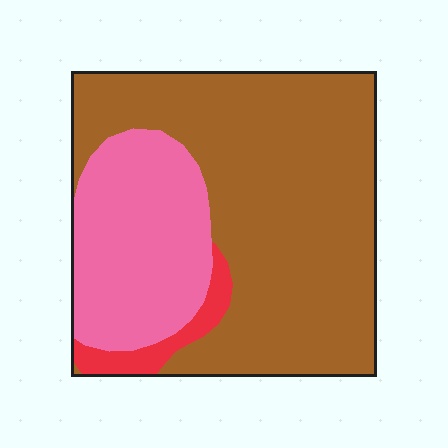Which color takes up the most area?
Brown, at roughly 65%.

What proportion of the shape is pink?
Pink takes up about one quarter (1/4) of the shape.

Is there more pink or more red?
Pink.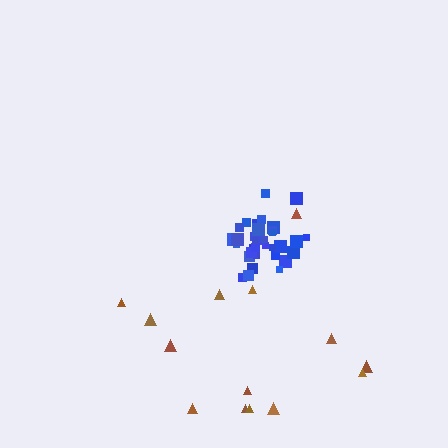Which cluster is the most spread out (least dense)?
Brown.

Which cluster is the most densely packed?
Blue.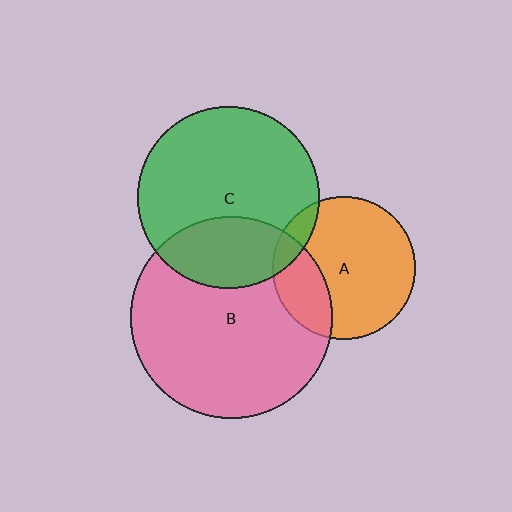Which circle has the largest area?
Circle B (pink).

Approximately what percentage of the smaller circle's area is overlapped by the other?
Approximately 10%.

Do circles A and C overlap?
Yes.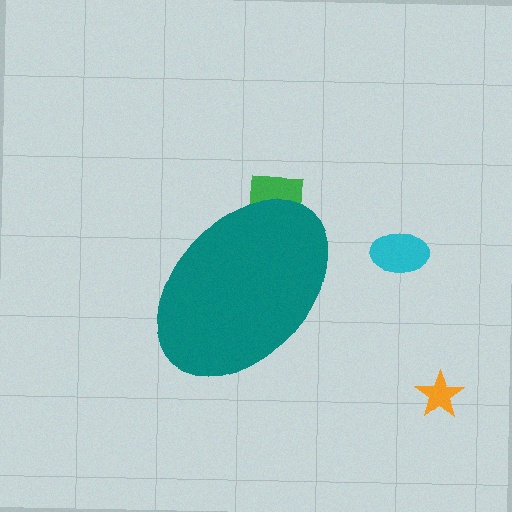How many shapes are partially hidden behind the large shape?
1 shape is partially hidden.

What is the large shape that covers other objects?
A teal ellipse.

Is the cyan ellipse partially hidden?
No, the cyan ellipse is fully visible.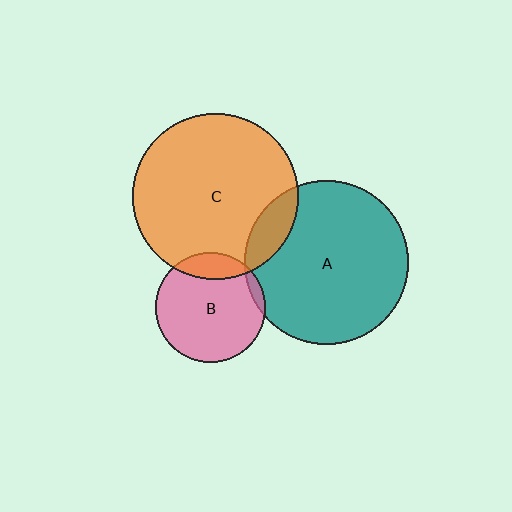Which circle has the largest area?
Circle C (orange).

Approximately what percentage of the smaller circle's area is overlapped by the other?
Approximately 10%.